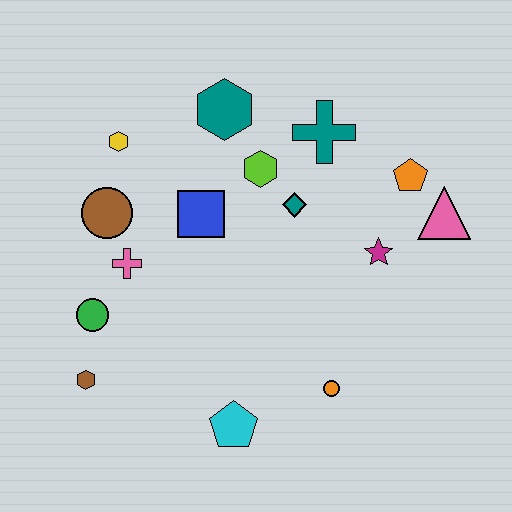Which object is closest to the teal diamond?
The lime hexagon is closest to the teal diamond.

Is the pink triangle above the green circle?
Yes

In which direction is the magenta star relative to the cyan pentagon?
The magenta star is above the cyan pentagon.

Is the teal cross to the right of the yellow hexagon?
Yes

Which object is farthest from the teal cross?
The brown hexagon is farthest from the teal cross.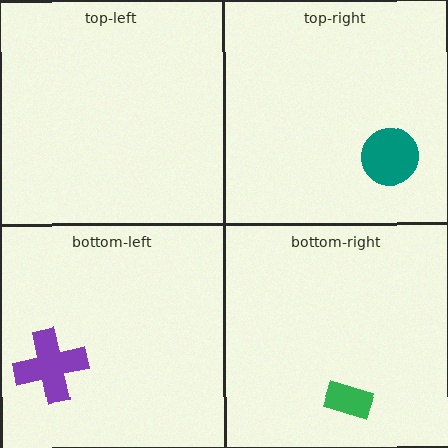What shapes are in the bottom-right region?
The green rectangle.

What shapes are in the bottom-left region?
The purple cross.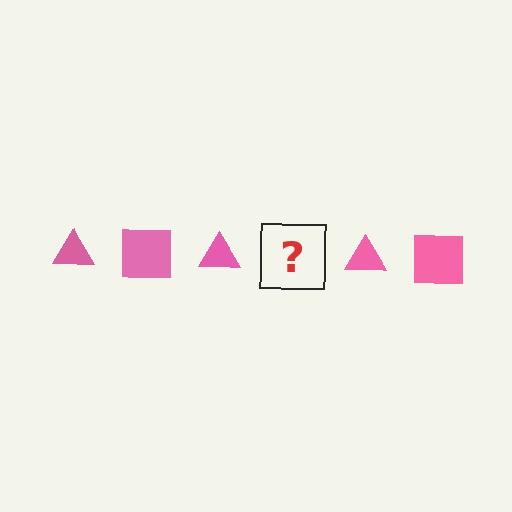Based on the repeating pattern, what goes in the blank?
The blank should be a pink square.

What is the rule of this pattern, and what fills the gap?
The rule is that the pattern cycles through triangle, square shapes in pink. The gap should be filled with a pink square.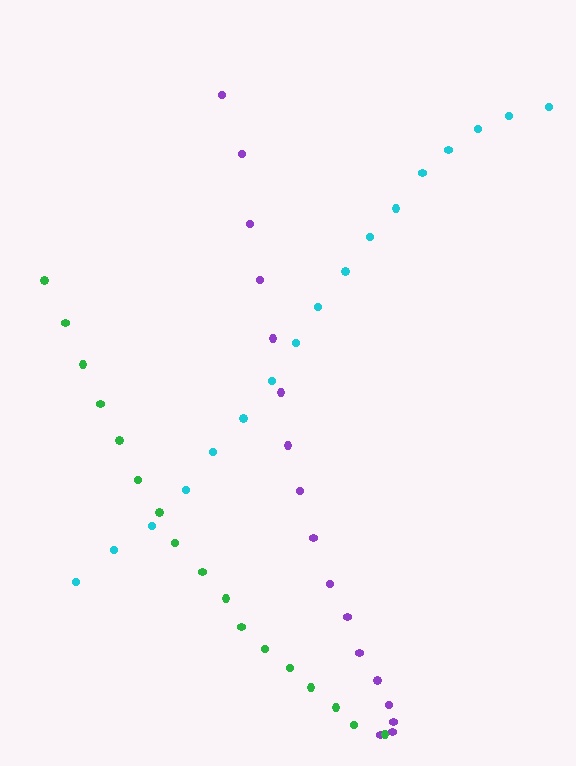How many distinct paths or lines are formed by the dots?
There are 3 distinct paths.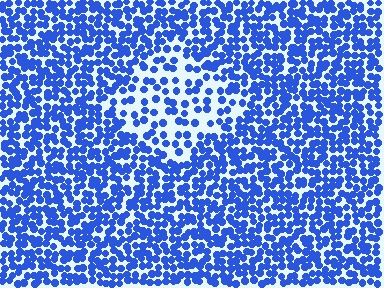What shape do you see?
I see a diamond.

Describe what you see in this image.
The image contains small blue elements arranged at two different densities. A diamond-shaped region is visible where the elements are less densely packed than the surrounding area.